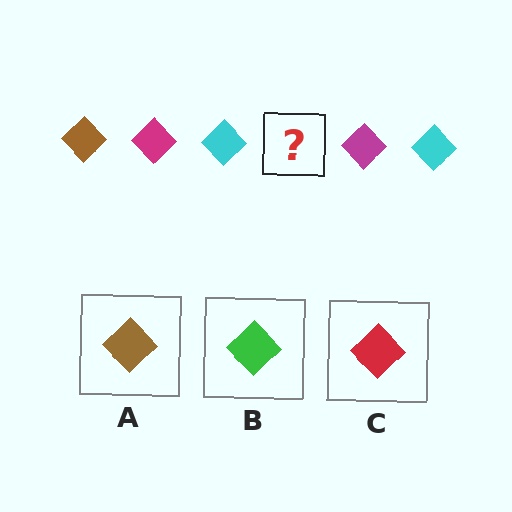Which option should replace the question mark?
Option A.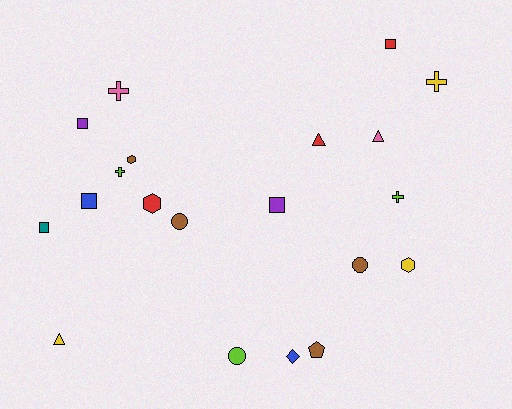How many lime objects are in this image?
There are 3 lime objects.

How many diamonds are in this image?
There is 1 diamond.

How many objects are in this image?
There are 20 objects.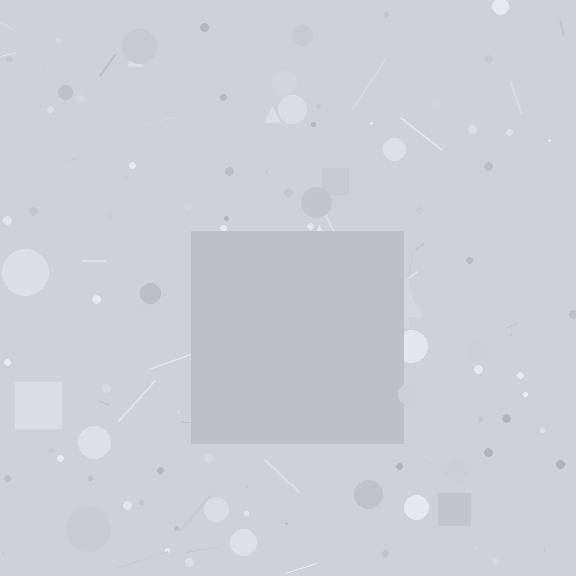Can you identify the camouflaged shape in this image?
The camouflaged shape is a square.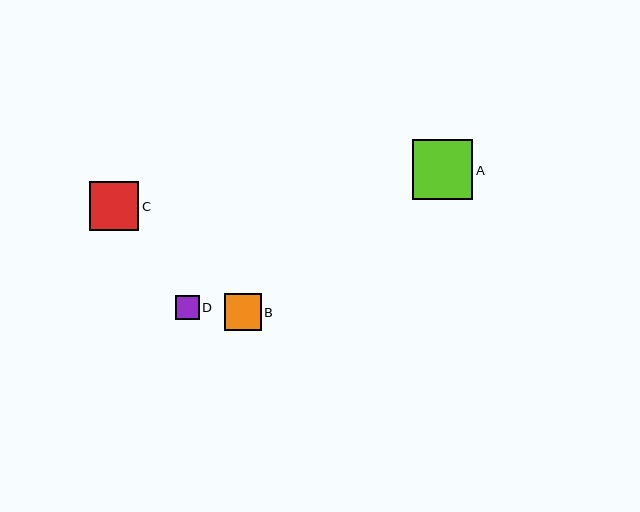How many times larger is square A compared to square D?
Square A is approximately 2.5 times the size of square D.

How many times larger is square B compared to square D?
Square B is approximately 1.6 times the size of square D.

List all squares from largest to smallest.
From largest to smallest: A, C, B, D.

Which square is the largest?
Square A is the largest with a size of approximately 60 pixels.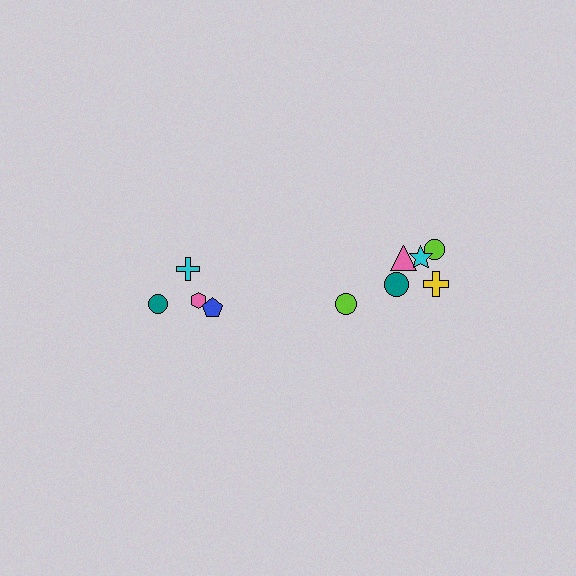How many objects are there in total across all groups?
There are 10 objects.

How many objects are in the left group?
There are 4 objects.